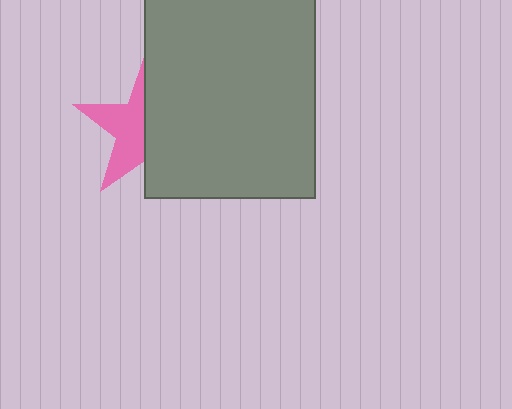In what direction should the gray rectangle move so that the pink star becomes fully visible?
The gray rectangle should move right. That is the shortest direction to clear the overlap and leave the pink star fully visible.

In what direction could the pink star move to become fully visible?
The pink star could move left. That would shift it out from behind the gray rectangle entirely.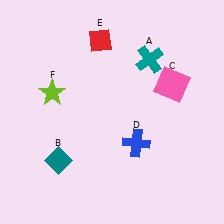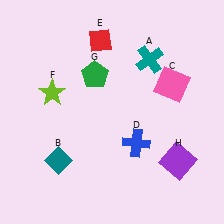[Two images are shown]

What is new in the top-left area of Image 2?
A green pentagon (G) was added in the top-left area of Image 2.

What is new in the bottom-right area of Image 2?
A purple square (H) was added in the bottom-right area of Image 2.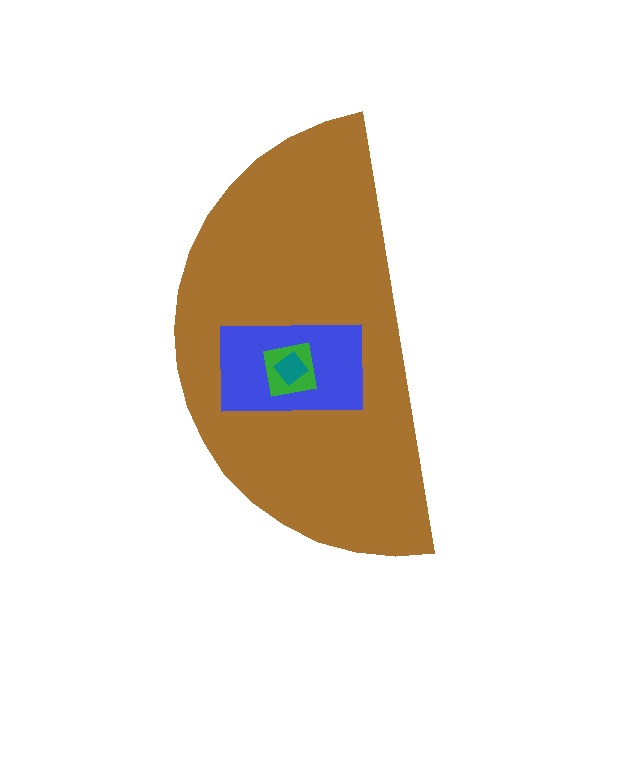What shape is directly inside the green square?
The teal diamond.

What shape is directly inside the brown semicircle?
The blue rectangle.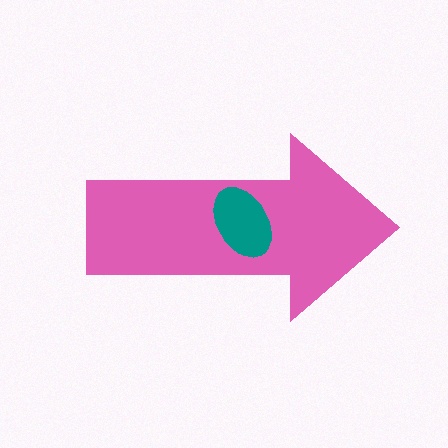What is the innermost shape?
The teal ellipse.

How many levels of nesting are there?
2.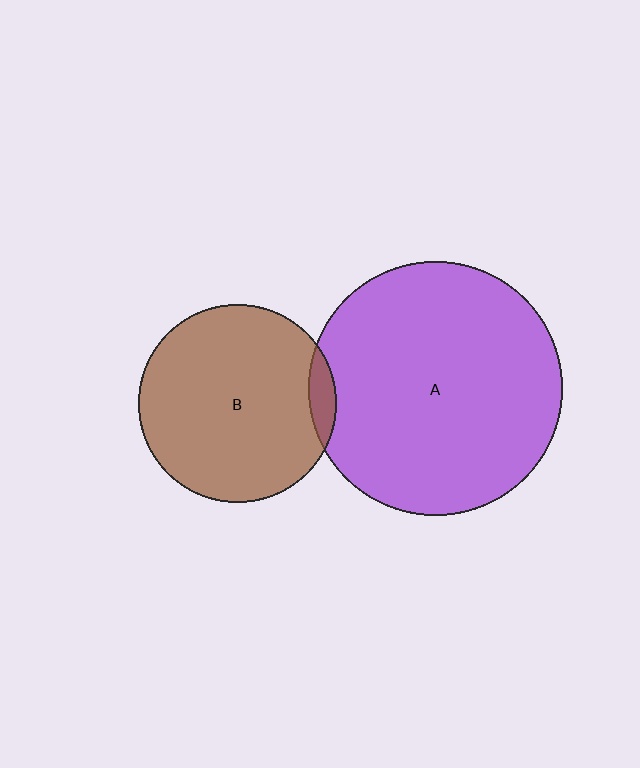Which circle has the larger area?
Circle A (purple).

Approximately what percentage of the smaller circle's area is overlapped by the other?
Approximately 5%.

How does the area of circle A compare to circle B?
Approximately 1.6 times.